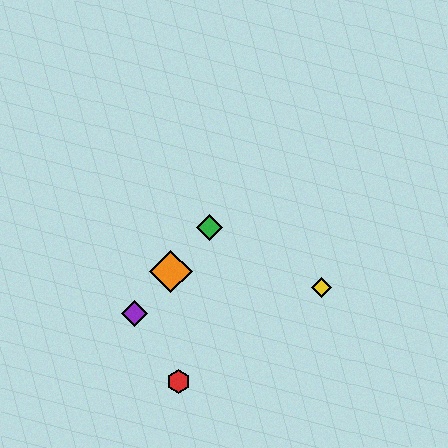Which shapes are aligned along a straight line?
The blue hexagon, the green diamond, the purple diamond, the orange diamond are aligned along a straight line.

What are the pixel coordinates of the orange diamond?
The orange diamond is at (171, 272).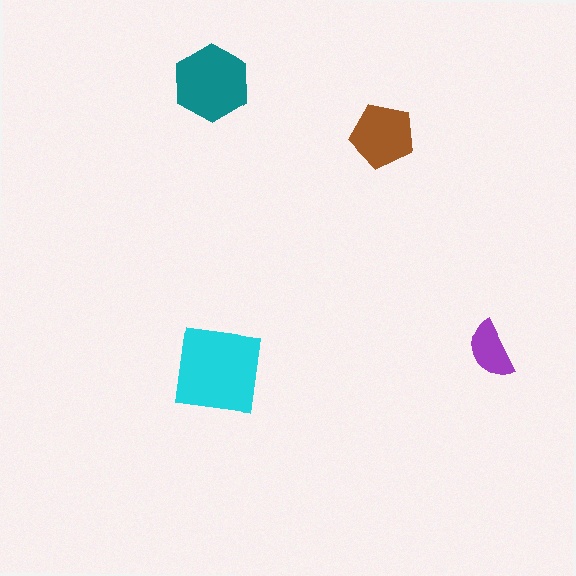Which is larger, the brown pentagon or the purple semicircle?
The brown pentagon.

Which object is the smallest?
The purple semicircle.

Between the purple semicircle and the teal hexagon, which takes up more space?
The teal hexagon.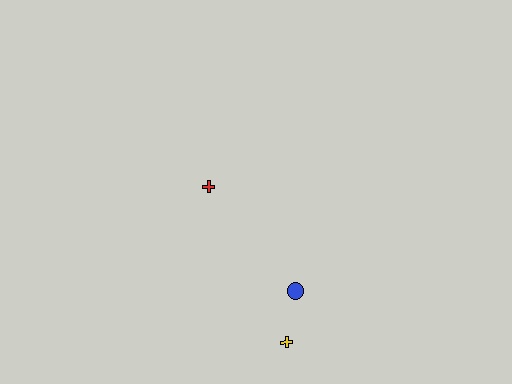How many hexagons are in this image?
There are no hexagons.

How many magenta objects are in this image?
There are no magenta objects.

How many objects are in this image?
There are 3 objects.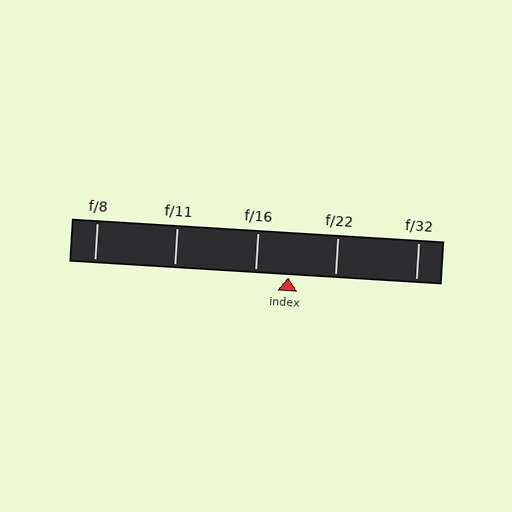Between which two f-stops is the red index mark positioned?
The index mark is between f/16 and f/22.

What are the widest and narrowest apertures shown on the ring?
The widest aperture shown is f/8 and the narrowest is f/32.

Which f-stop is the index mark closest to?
The index mark is closest to f/16.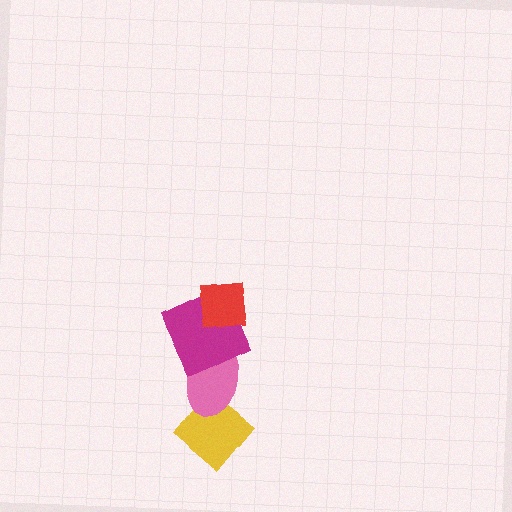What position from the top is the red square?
The red square is 1st from the top.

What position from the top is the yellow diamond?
The yellow diamond is 4th from the top.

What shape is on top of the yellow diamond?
The pink ellipse is on top of the yellow diamond.